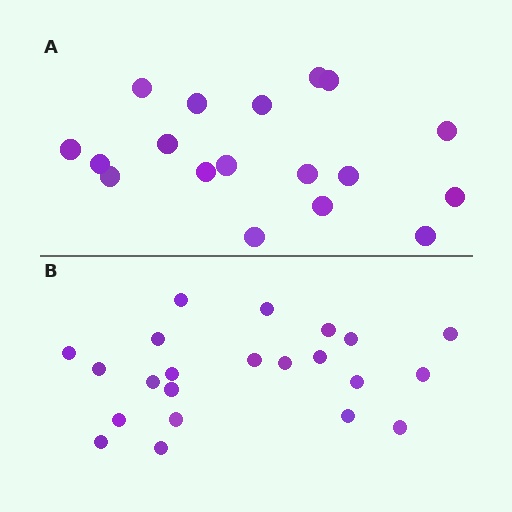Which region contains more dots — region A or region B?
Region B (the bottom region) has more dots.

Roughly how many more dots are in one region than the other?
Region B has about 4 more dots than region A.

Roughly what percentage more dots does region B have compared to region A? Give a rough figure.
About 20% more.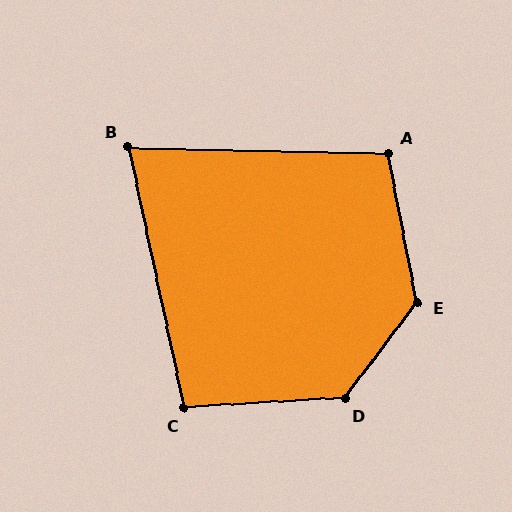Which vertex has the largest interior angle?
E, at approximately 132 degrees.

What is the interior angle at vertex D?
Approximately 130 degrees (obtuse).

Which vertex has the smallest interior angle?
B, at approximately 77 degrees.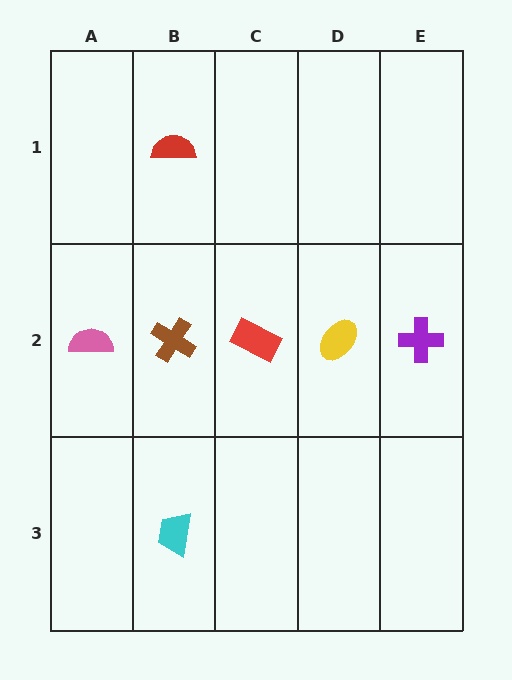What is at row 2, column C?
A red rectangle.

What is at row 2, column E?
A purple cross.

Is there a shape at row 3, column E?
No, that cell is empty.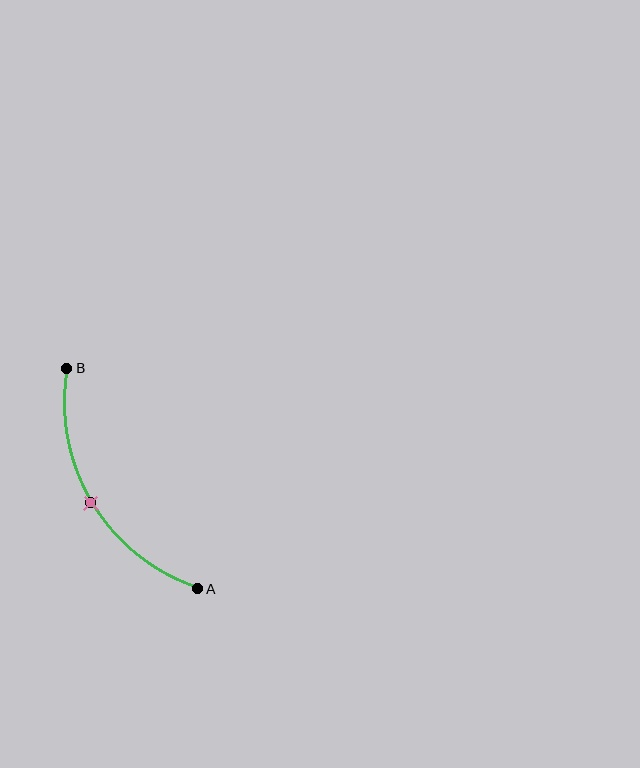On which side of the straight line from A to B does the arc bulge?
The arc bulges to the left of the straight line connecting A and B.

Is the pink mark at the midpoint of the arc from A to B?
Yes. The pink mark lies on the arc at equal arc-length from both A and B — it is the arc midpoint.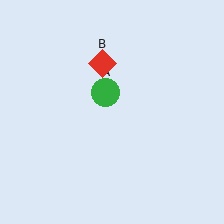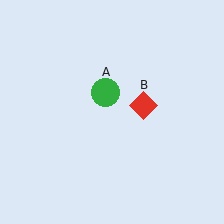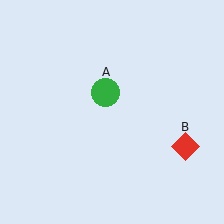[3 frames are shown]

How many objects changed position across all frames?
1 object changed position: red diamond (object B).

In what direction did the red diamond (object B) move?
The red diamond (object B) moved down and to the right.